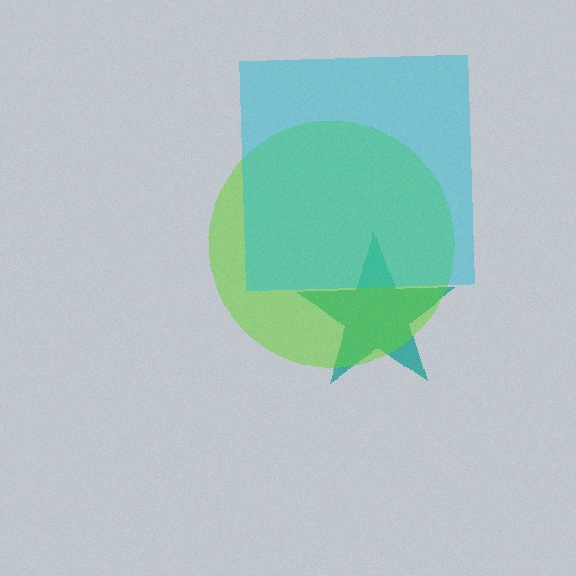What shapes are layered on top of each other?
The layered shapes are: a teal star, a lime circle, a cyan square.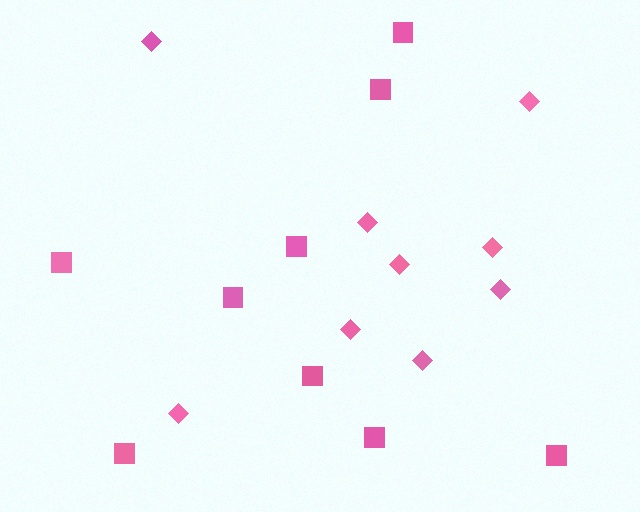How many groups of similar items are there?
There are 2 groups: one group of diamonds (9) and one group of squares (9).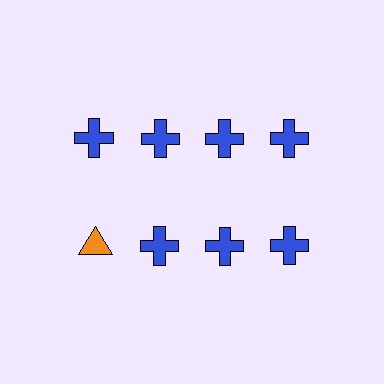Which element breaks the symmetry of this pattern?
The orange triangle in the second row, leftmost column breaks the symmetry. All other shapes are blue crosses.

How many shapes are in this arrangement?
There are 8 shapes arranged in a grid pattern.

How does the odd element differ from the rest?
It differs in both color (orange instead of blue) and shape (triangle instead of cross).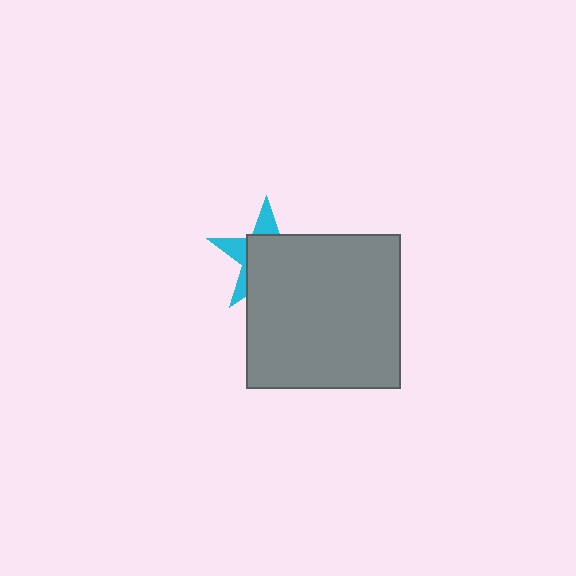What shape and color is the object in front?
The object in front is a gray square.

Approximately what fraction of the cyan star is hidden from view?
Roughly 68% of the cyan star is hidden behind the gray square.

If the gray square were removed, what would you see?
You would see the complete cyan star.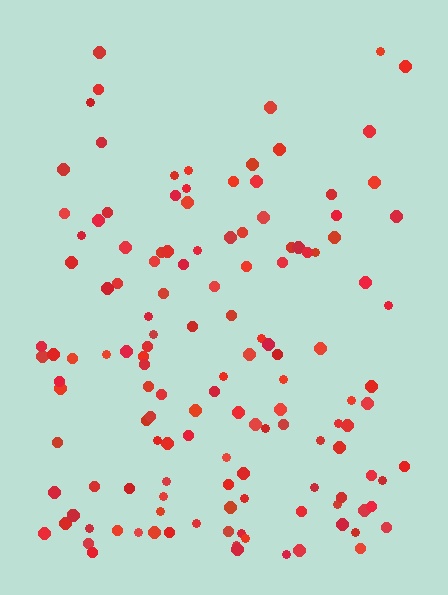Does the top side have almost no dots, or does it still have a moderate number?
Still a moderate number, just noticeably fewer than the bottom.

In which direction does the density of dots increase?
From top to bottom, with the bottom side densest.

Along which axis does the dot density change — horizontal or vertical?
Vertical.